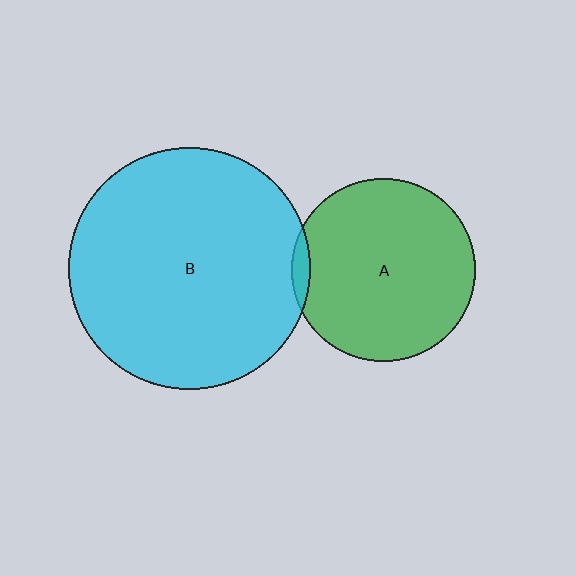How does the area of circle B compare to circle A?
Approximately 1.7 times.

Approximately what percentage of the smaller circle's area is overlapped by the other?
Approximately 5%.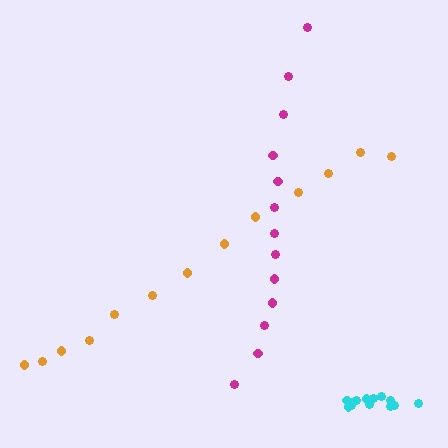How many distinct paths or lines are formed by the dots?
There are 3 distinct paths.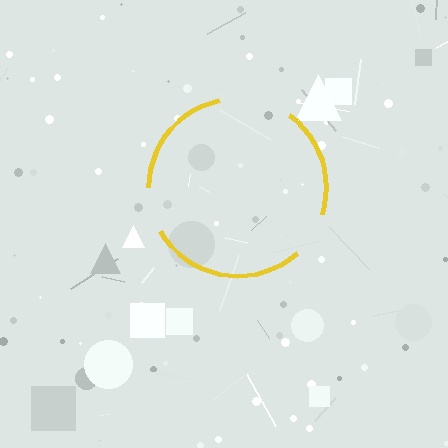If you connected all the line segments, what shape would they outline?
They would outline a circle.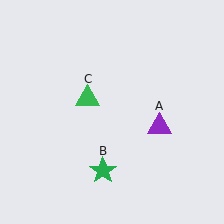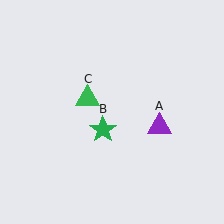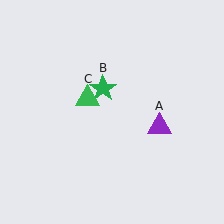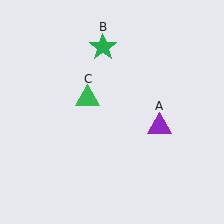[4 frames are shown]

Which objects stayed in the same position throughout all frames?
Purple triangle (object A) and green triangle (object C) remained stationary.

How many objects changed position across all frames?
1 object changed position: green star (object B).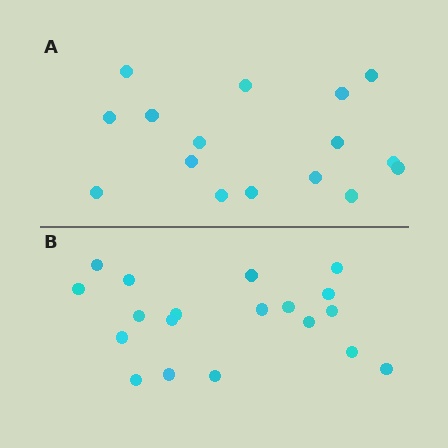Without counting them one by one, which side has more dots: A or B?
Region B (the bottom region) has more dots.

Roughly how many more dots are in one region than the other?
Region B has just a few more — roughly 2 or 3 more dots than region A.